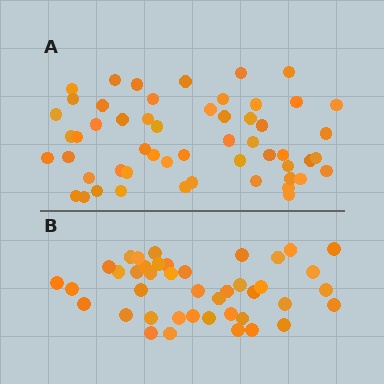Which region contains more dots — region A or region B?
Region A (the top region) has more dots.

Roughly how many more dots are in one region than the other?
Region A has roughly 12 or so more dots than region B.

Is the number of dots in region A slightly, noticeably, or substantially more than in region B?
Region A has noticeably more, but not dramatically so. The ratio is roughly 1.3 to 1.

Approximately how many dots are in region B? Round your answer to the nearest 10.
About 40 dots. (The exact count is 42, which rounds to 40.)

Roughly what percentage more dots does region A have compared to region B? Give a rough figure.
About 30% more.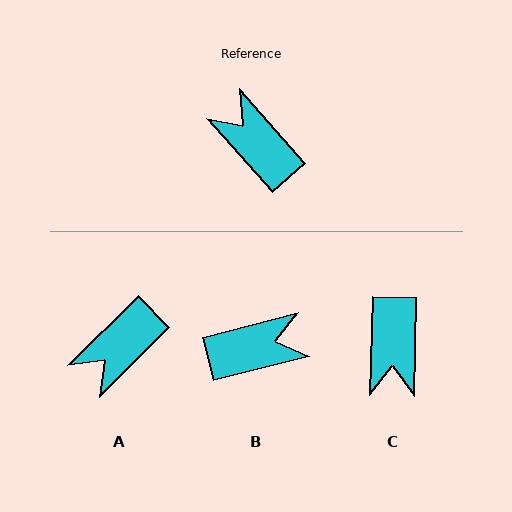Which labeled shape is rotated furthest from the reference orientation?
C, about 137 degrees away.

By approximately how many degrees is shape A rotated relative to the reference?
Approximately 94 degrees counter-clockwise.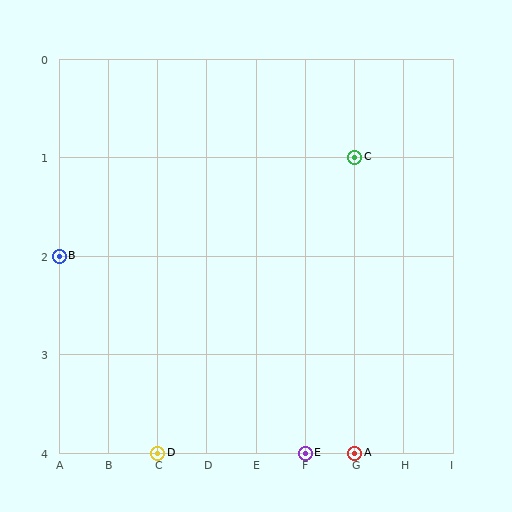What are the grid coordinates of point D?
Point D is at grid coordinates (C, 4).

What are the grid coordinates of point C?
Point C is at grid coordinates (G, 1).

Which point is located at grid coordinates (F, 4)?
Point E is at (F, 4).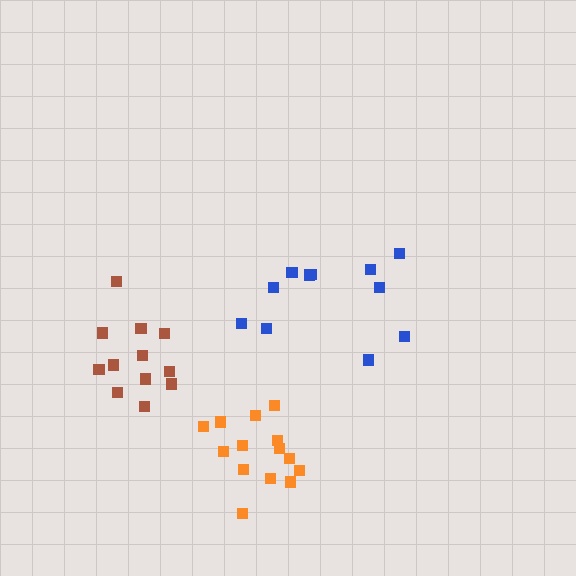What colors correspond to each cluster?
The clusters are colored: brown, blue, orange.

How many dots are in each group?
Group 1: 12 dots, Group 2: 11 dots, Group 3: 14 dots (37 total).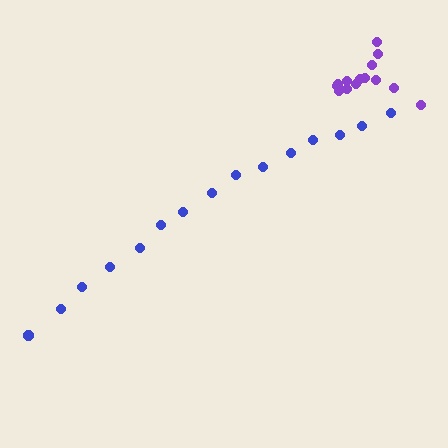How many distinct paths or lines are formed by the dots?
There are 2 distinct paths.